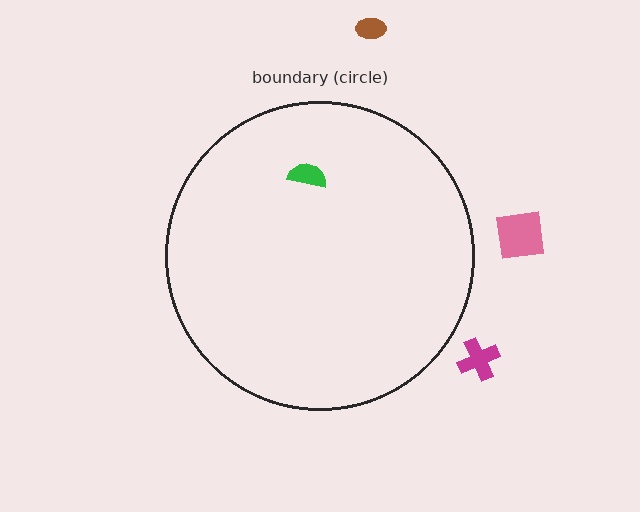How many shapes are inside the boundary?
1 inside, 3 outside.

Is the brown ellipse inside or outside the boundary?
Outside.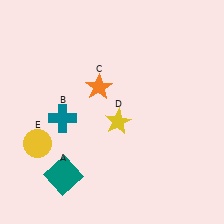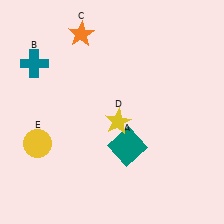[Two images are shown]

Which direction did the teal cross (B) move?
The teal cross (B) moved up.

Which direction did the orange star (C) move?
The orange star (C) moved up.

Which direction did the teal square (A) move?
The teal square (A) moved right.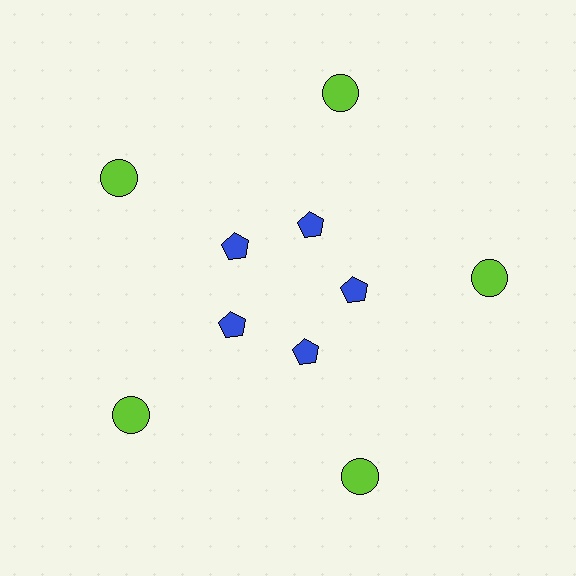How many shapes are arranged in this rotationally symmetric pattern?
There are 10 shapes, arranged in 5 groups of 2.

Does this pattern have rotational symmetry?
Yes, this pattern has 5-fold rotational symmetry. It looks the same after rotating 72 degrees around the center.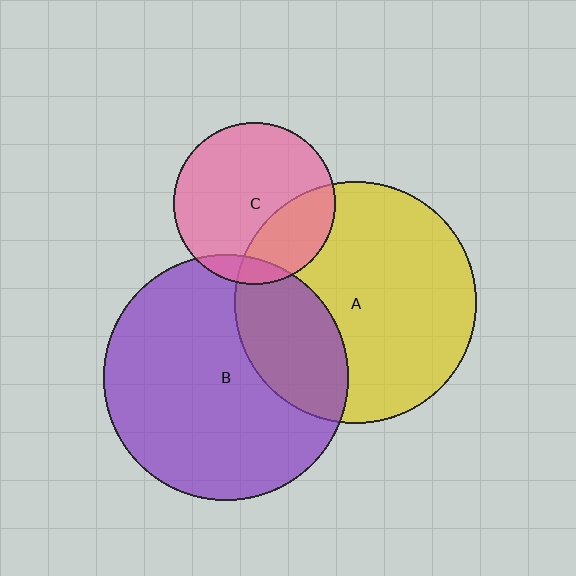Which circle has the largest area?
Circle B (purple).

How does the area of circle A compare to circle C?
Approximately 2.2 times.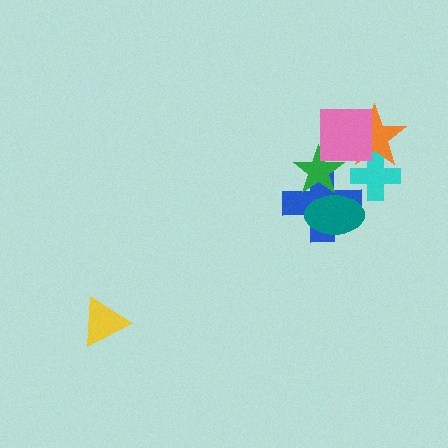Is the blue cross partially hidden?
Yes, it is partially covered by another shape.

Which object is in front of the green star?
The pink square is in front of the green star.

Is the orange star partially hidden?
Yes, it is partially covered by another shape.